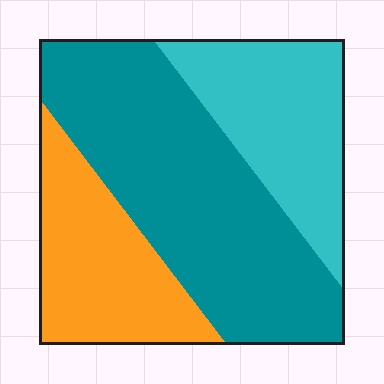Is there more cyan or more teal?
Teal.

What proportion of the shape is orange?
Orange covers roughly 25% of the shape.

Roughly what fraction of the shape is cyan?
Cyan covers around 25% of the shape.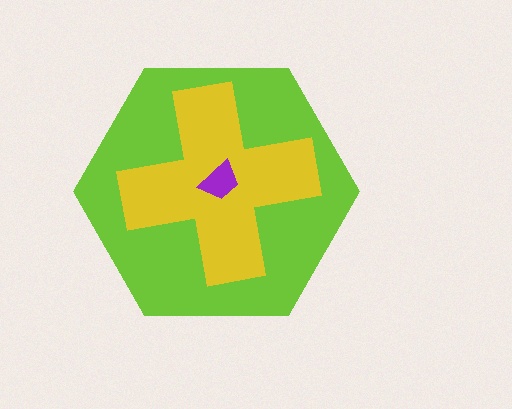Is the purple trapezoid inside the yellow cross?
Yes.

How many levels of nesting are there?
3.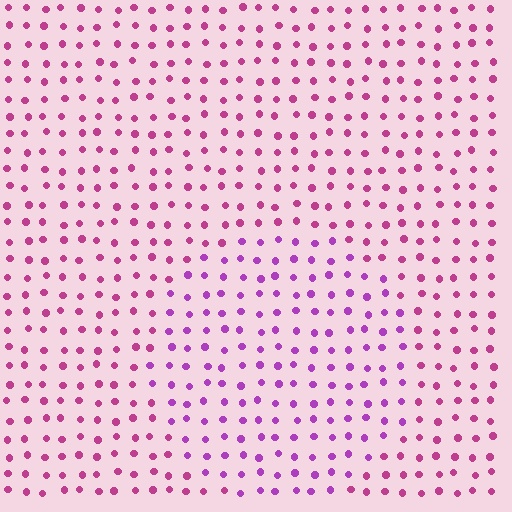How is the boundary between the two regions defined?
The boundary is defined purely by a slight shift in hue (about 30 degrees). Spacing, size, and orientation are identical on both sides.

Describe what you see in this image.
The image is filled with small magenta elements in a uniform arrangement. A circle-shaped region is visible where the elements are tinted to a slightly different hue, forming a subtle color boundary.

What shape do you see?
I see a circle.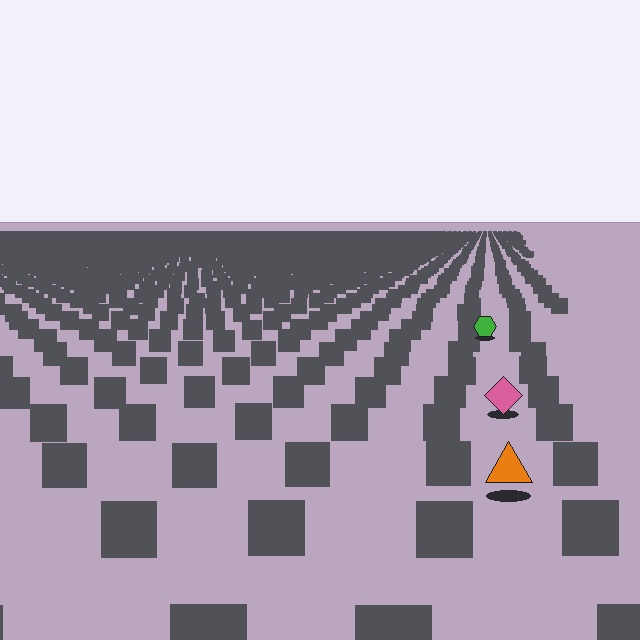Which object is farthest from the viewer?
The green hexagon is farthest from the viewer. It appears smaller and the ground texture around it is denser.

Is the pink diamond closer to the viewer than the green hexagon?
Yes. The pink diamond is closer — you can tell from the texture gradient: the ground texture is coarser near it.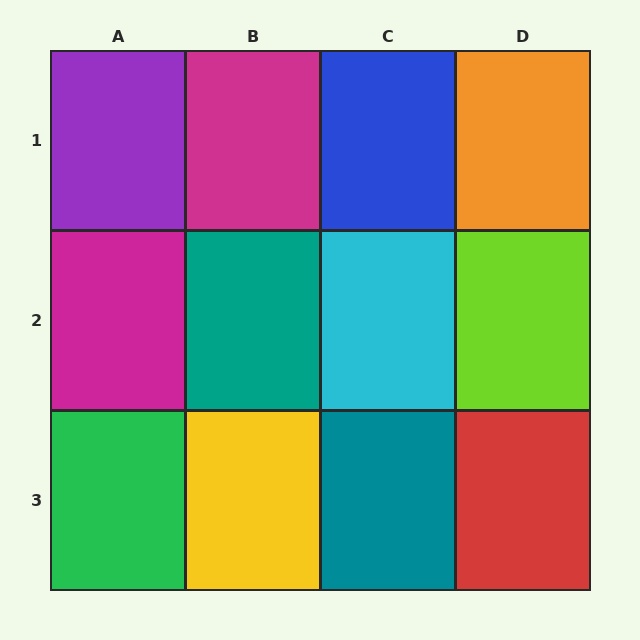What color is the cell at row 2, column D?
Lime.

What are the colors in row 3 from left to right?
Green, yellow, teal, red.